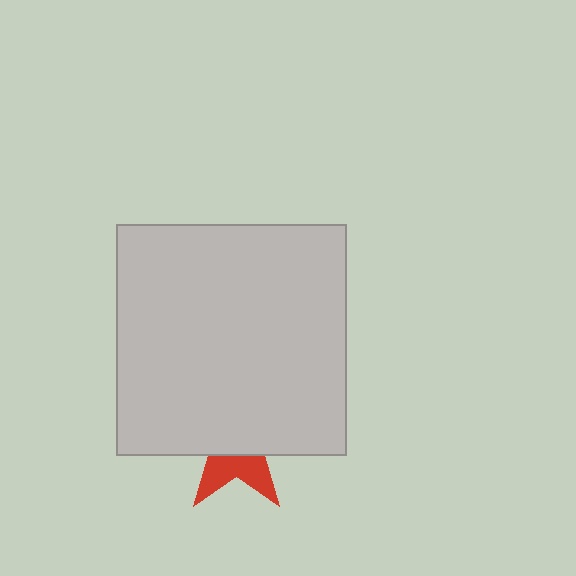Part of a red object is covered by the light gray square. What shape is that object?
It is a star.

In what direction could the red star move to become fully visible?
The red star could move down. That would shift it out from behind the light gray square entirely.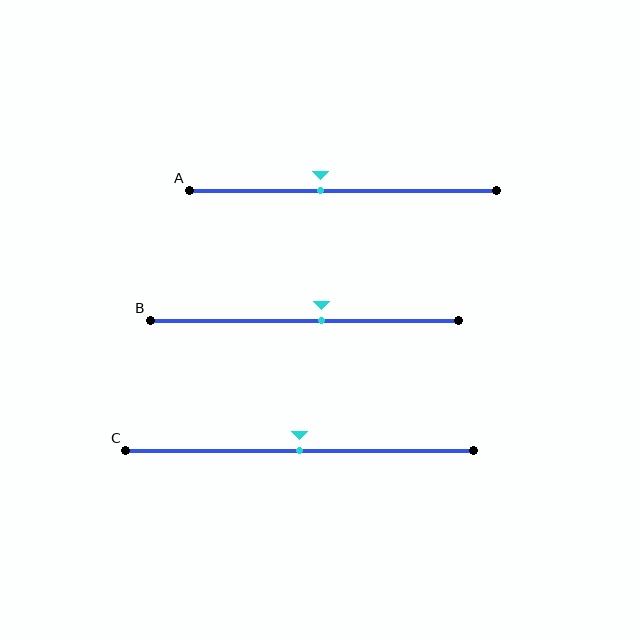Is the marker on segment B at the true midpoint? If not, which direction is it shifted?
No, the marker on segment B is shifted to the right by about 6% of the segment length.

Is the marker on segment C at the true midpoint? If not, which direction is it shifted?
Yes, the marker on segment C is at the true midpoint.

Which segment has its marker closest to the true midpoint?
Segment C has its marker closest to the true midpoint.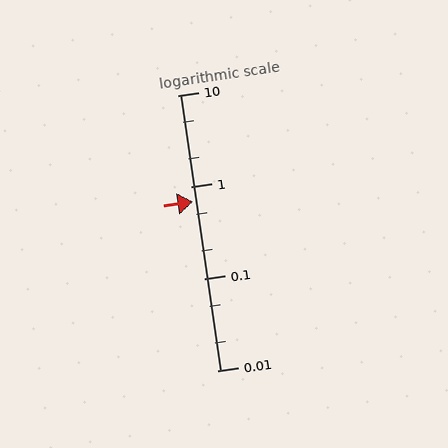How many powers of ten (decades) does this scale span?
The scale spans 3 decades, from 0.01 to 10.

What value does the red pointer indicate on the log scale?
The pointer indicates approximately 0.69.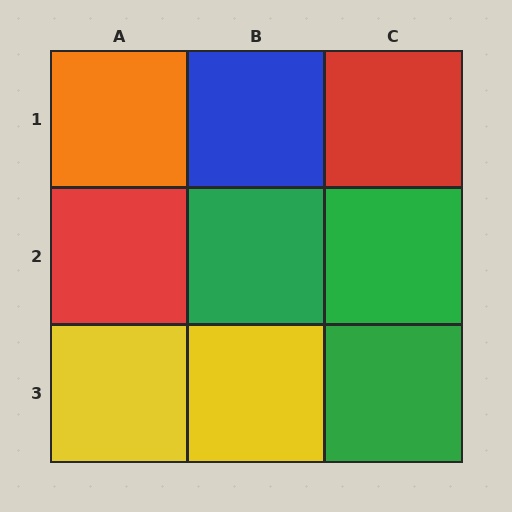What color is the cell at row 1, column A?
Orange.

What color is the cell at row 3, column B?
Yellow.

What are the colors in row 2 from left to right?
Red, green, green.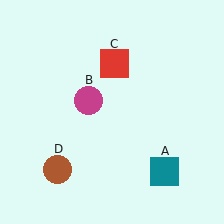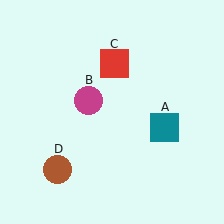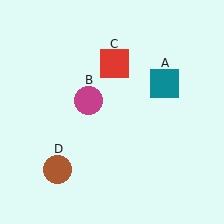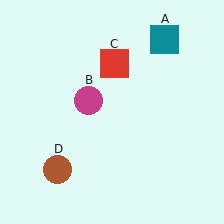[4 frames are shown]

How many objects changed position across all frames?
1 object changed position: teal square (object A).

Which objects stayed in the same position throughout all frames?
Magenta circle (object B) and red square (object C) and brown circle (object D) remained stationary.